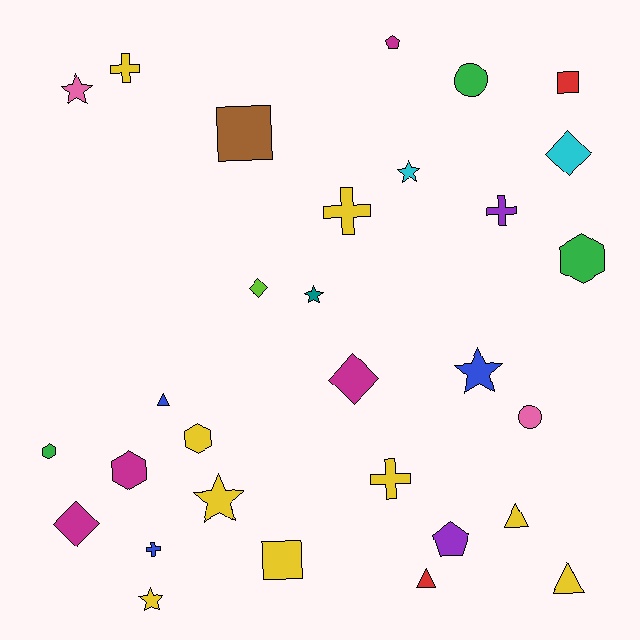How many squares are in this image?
There are 3 squares.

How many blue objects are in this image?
There are 3 blue objects.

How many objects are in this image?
There are 30 objects.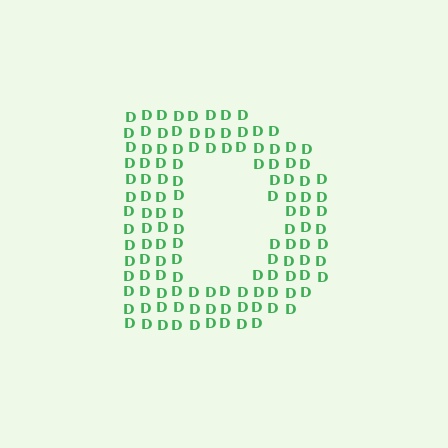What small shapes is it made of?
It is made of small letter D's.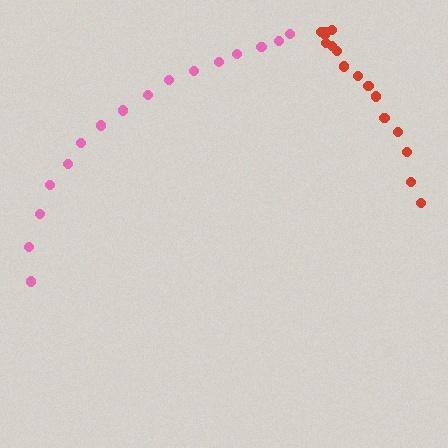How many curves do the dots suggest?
There are 2 distinct paths.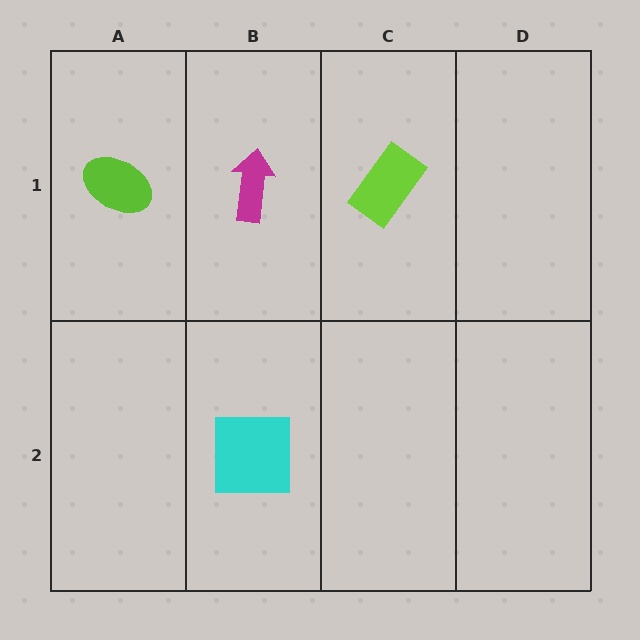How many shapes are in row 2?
1 shape.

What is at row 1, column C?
A lime rectangle.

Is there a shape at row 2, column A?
No, that cell is empty.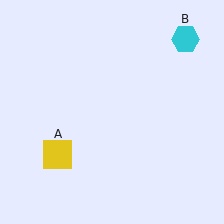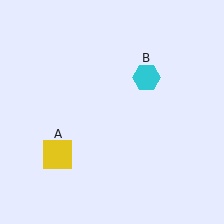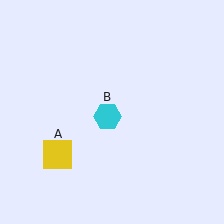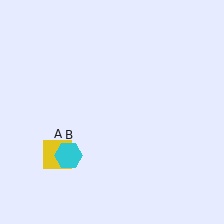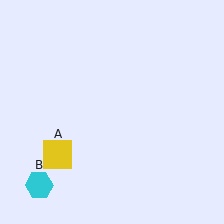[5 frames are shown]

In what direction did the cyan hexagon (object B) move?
The cyan hexagon (object B) moved down and to the left.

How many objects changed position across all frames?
1 object changed position: cyan hexagon (object B).